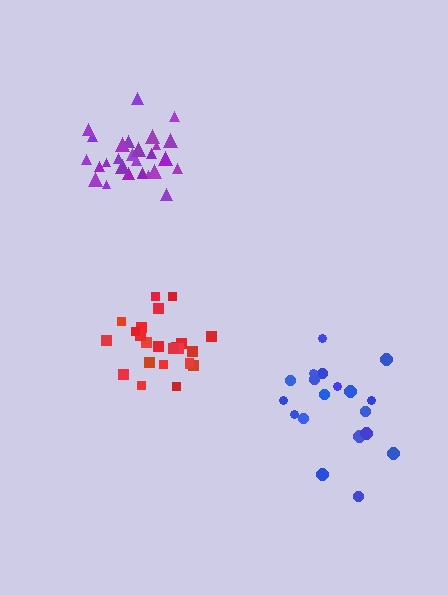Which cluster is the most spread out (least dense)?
Blue.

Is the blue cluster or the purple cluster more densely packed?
Purple.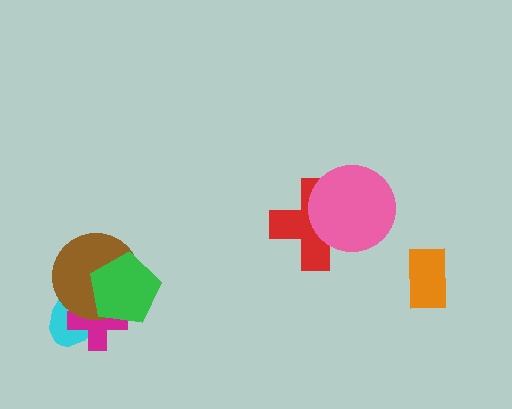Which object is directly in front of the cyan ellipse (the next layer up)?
The magenta cross is directly in front of the cyan ellipse.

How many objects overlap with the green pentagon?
3 objects overlap with the green pentagon.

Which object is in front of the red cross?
The pink circle is in front of the red cross.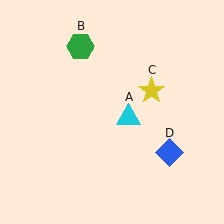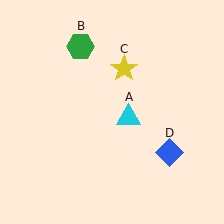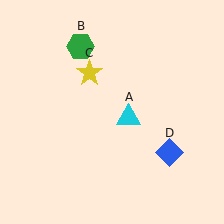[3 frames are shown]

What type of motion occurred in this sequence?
The yellow star (object C) rotated counterclockwise around the center of the scene.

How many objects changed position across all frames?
1 object changed position: yellow star (object C).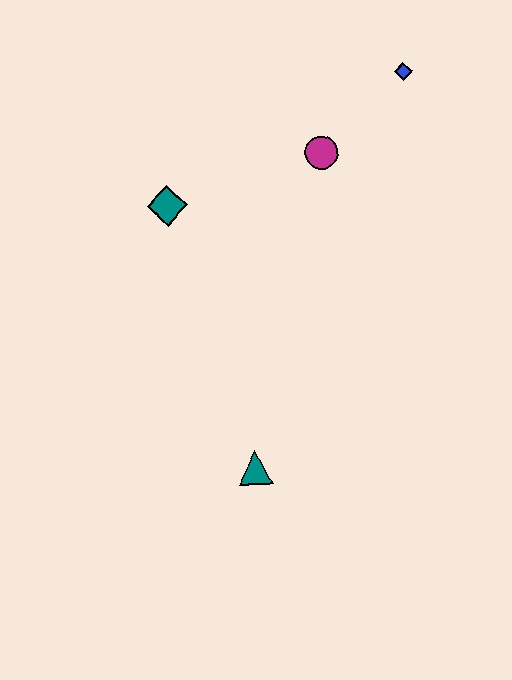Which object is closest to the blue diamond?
The magenta circle is closest to the blue diamond.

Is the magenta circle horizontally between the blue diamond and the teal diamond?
Yes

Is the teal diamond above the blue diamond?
No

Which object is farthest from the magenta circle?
The teal triangle is farthest from the magenta circle.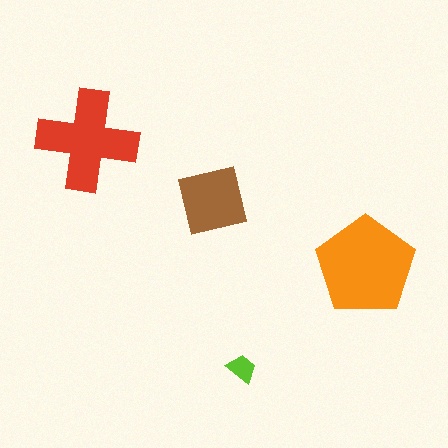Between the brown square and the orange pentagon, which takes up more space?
The orange pentagon.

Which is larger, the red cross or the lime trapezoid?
The red cross.